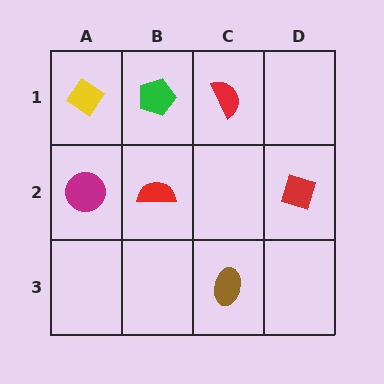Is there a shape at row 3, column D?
No, that cell is empty.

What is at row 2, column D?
A red diamond.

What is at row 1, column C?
A red semicircle.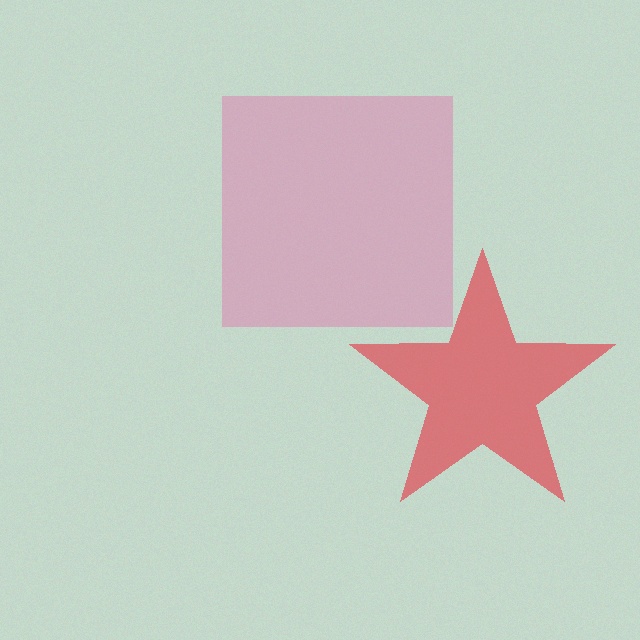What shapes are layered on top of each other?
The layered shapes are: a pink square, a red star.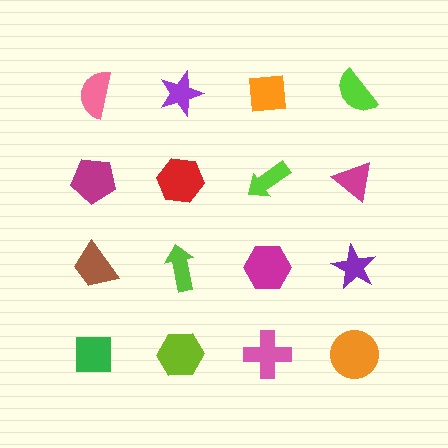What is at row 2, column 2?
A red hexagon.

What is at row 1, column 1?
A pink semicircle.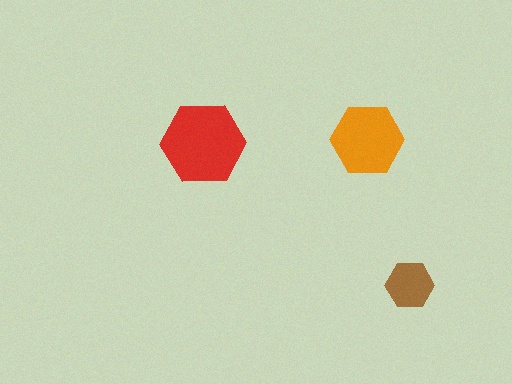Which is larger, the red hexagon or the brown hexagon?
The red one.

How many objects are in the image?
There are 3 objects in the image.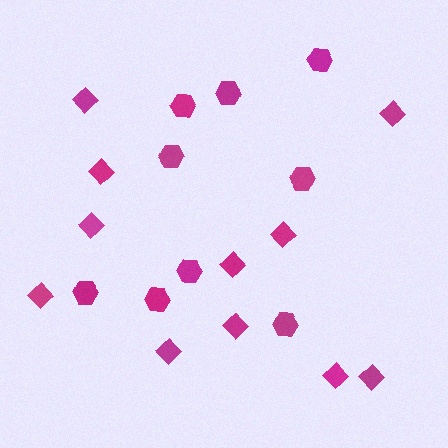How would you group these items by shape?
There are 2 groups: one group of diamonds (11) and one group of hexagons (9).